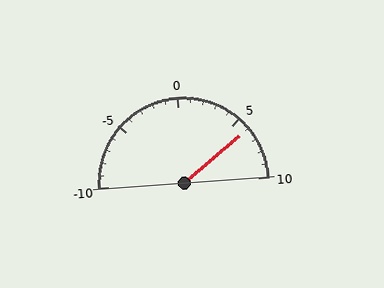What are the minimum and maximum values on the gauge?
The gauge ranges from -10 to 10.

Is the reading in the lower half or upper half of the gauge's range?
The reading is in the upper half of the range (-10 to 10).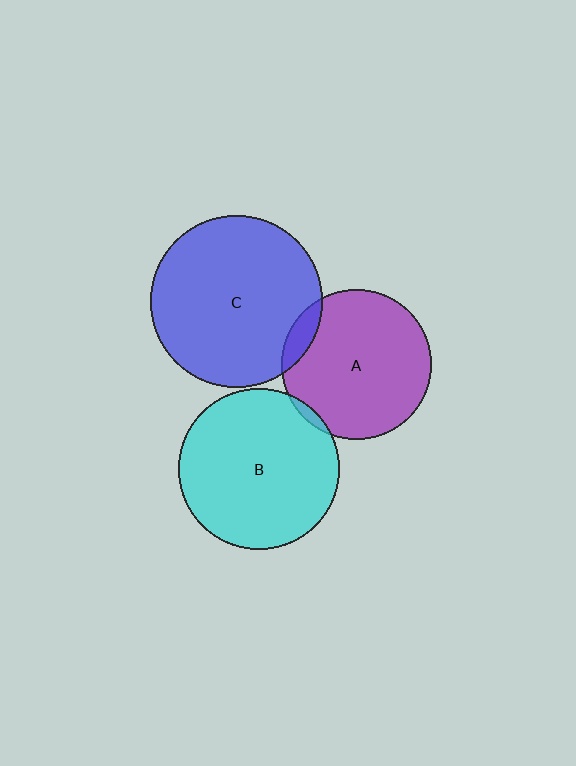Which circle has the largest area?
Circle C (blue).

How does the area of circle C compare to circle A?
Approximately 1.3 times.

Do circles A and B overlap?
Yes.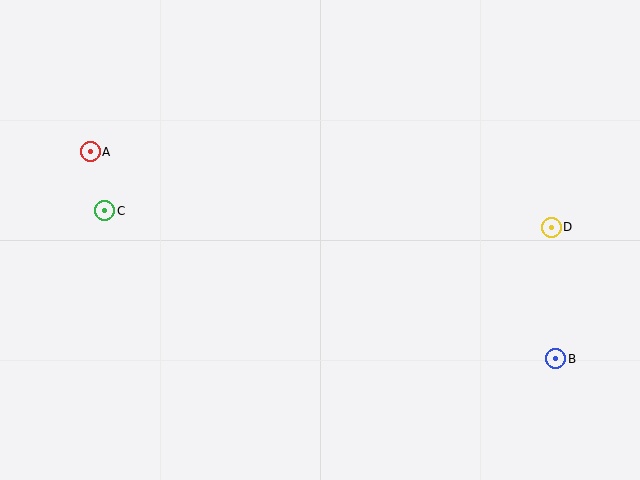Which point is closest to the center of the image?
Point C at (105, 211) is closest to the center.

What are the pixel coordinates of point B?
Point B is at (556, 359).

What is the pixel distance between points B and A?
The distance between B and A is 509 pixels.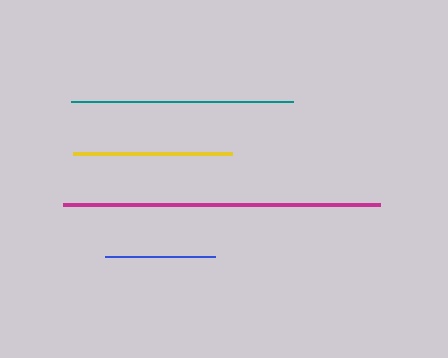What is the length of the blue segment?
The blue segment is approximately 110 pixels long.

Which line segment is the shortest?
The blue line is the shortest at approximately 110 pixels.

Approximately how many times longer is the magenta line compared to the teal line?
The magenta line is approximately 1.4 times the length of the teal line.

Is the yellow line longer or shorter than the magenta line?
The magenta line is longer than the yellow line.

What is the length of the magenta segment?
The magenta segment is approximately 317 pixels long.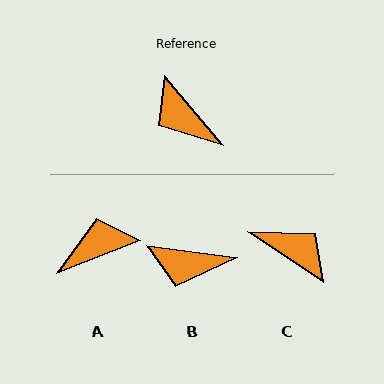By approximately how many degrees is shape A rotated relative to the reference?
Approximately 109 degrees clockwise.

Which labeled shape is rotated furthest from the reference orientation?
C, about 164 degrees away.